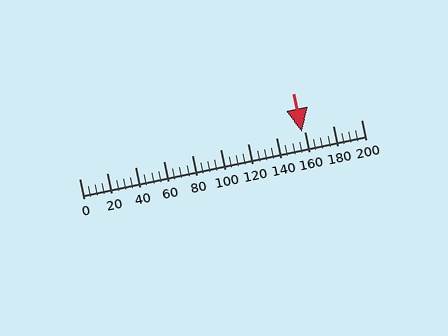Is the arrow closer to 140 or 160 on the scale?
The arrow is closer to 160.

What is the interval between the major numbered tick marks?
The major tick marks are spaced 20 units apart.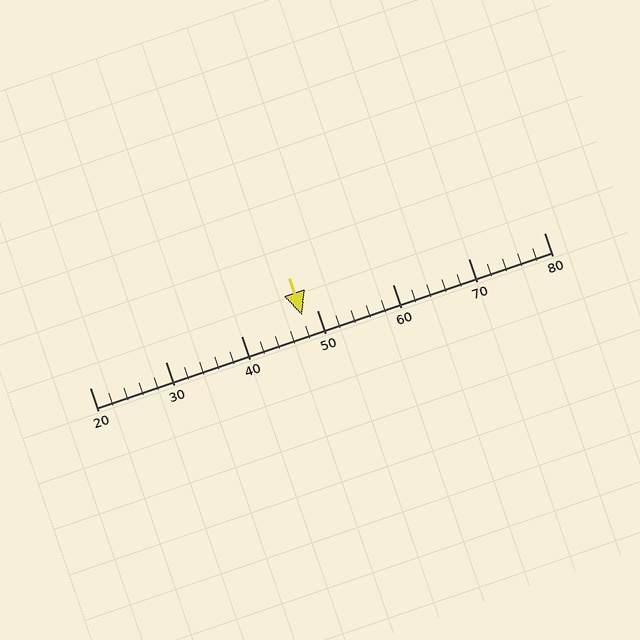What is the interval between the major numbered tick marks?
The major tick marks are spaced 10 units apart.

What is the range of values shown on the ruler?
The ruler shows values from 20 to 80.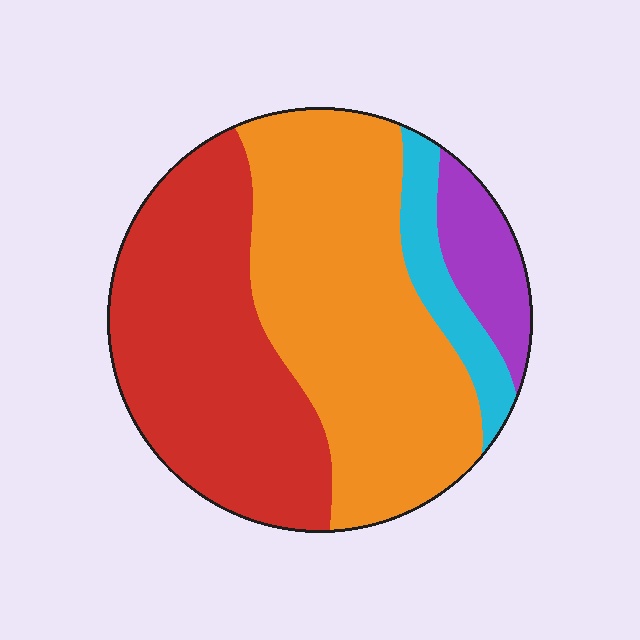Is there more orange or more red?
Orange.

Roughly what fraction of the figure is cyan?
Cyan takes up about one tenth (1/10) of the figure.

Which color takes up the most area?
Orange, at roughly 45%.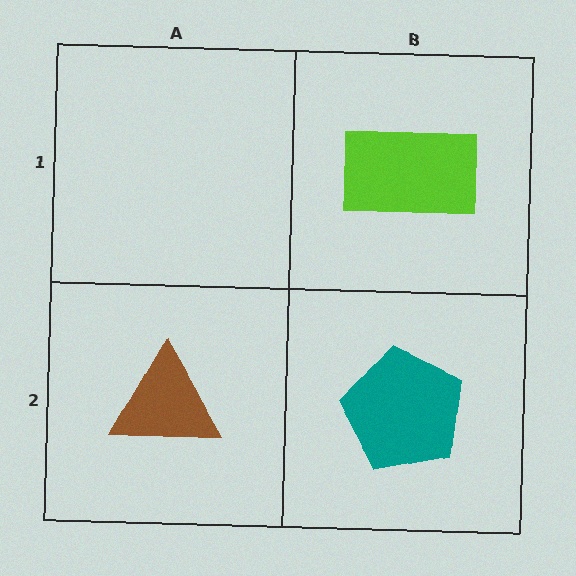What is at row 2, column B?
A teal pentagon.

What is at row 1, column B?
A lime rectangle.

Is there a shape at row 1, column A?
No, that cell is empty.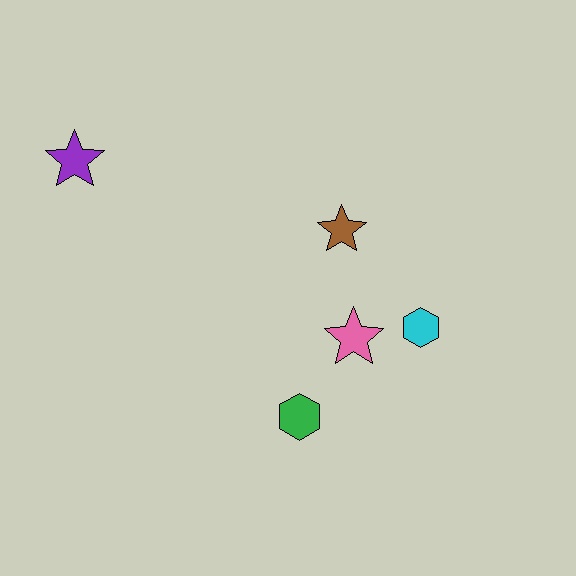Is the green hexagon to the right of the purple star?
Yes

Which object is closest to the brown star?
The pink star is closest to the brown star.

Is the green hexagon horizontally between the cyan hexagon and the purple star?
Yes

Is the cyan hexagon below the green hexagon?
No